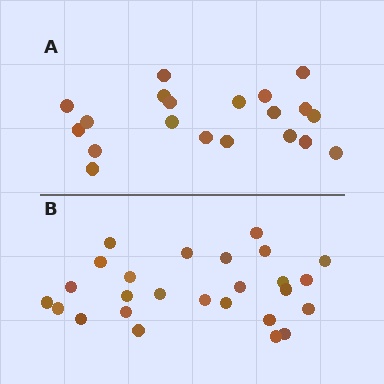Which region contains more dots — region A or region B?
Region B (the bottom region) has more dots.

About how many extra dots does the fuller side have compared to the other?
Region B has about 6 more dots than region A.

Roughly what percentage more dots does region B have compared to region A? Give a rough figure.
About 30% more.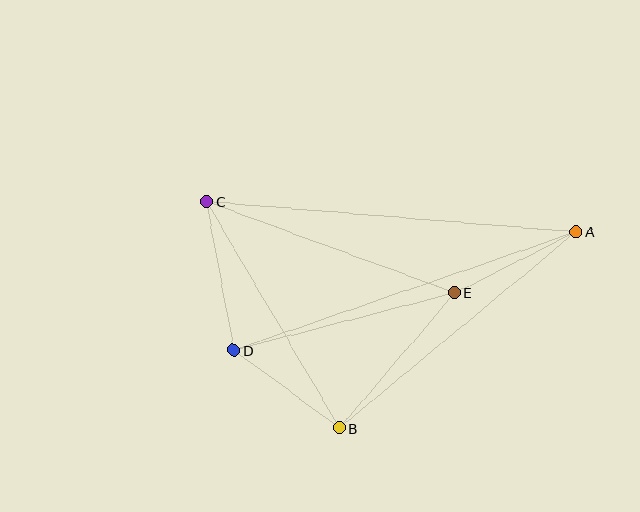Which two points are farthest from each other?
Points A and C are farthest from each other.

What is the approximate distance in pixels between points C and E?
The distance between C and E is approximately 264 pixels.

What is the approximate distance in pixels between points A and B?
The distance between A and B is approximately 308 pixels.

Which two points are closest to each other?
Points B and D are closest to each other.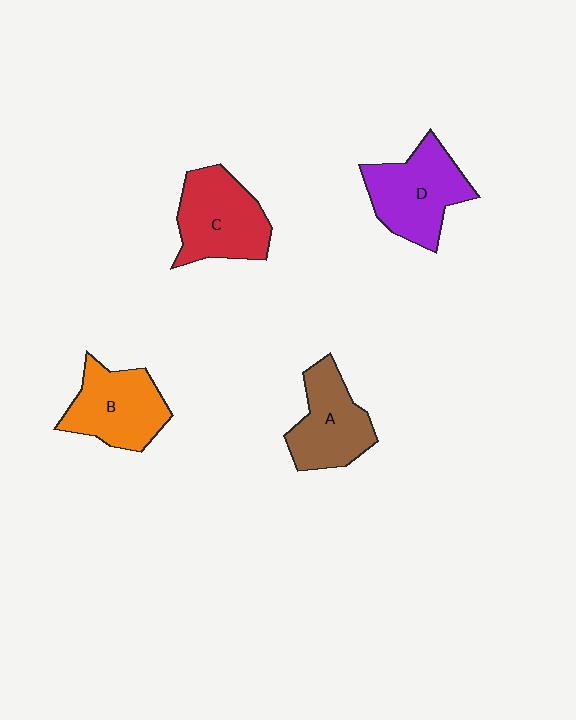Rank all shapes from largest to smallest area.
From largest to smallest: D (purple), C (red), B (orange), A (brown).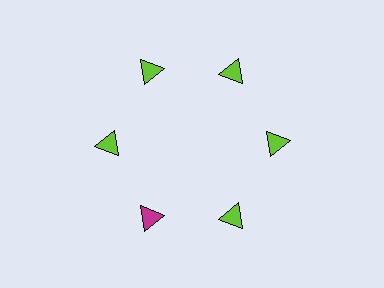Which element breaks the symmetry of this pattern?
The magenta triangle at roughly the 7 o'clock position breaks the symmetry. All other shapes are lime triangles.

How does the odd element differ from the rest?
It has a different color: magenta instead of lime.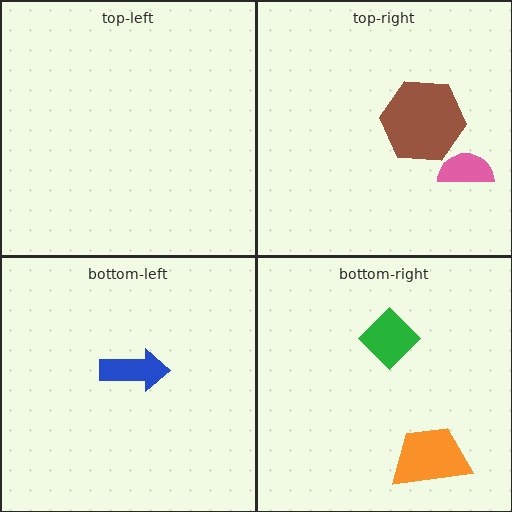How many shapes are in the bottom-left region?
1.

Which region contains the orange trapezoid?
The bottom-right region.